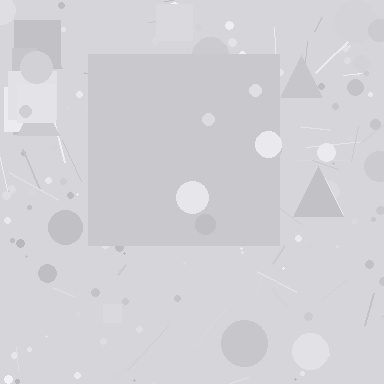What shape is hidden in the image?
A square is hidden in the image.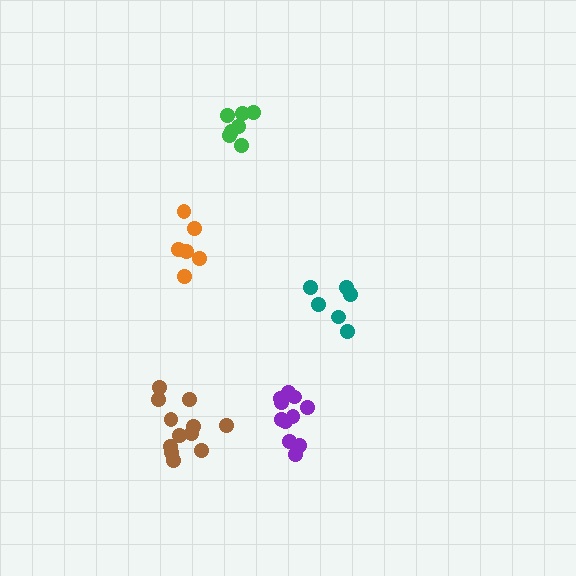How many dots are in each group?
Group 1: 6 dots, Group 2: 7 dots, Group 3: 11 dots, Group 4: 12 dots, Group 5: 6 dots (42 total).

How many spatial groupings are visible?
There are 5 spatial groupings.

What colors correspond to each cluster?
The clusters are colored: teal, green, purple, brown, orange.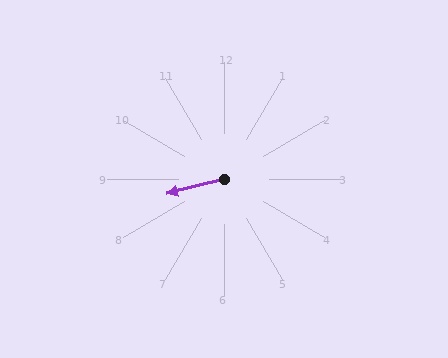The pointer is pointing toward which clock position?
Roughly 9 o'clock.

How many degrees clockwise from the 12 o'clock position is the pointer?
Approximately 256 degrees.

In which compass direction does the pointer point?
West.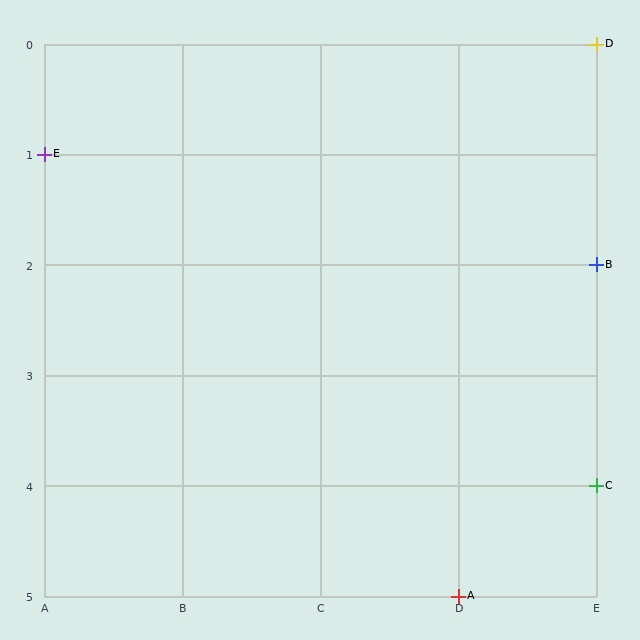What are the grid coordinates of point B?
Point B is at grid coordinates (E, 2).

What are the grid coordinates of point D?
Point D is at grid coordinates (E, 0).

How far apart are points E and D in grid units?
Points E and D are 4 columns and 1 row apart (about 4.1 grid units diagonally).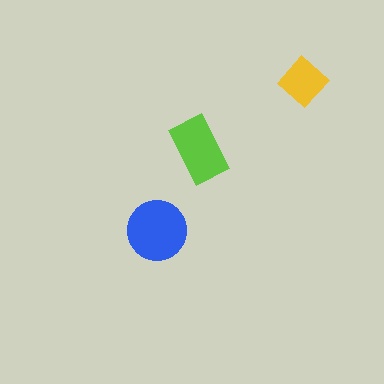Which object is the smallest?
The yellow diamond.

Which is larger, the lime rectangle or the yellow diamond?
The lime rectangle.